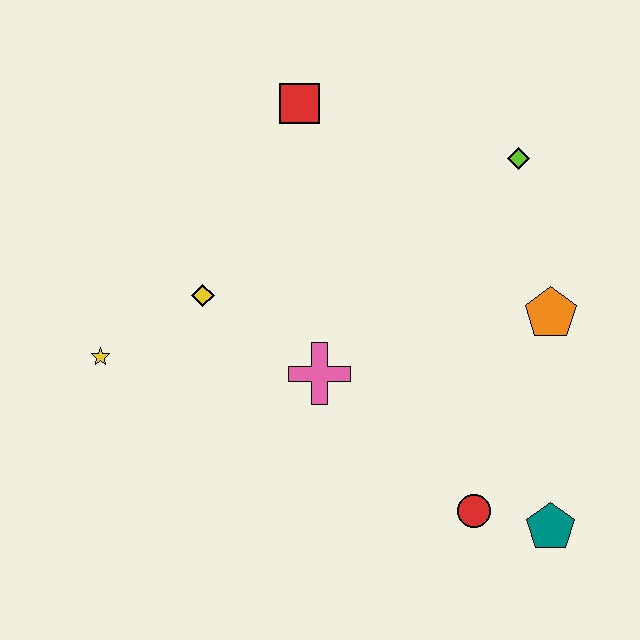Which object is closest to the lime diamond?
The orange pentagon is closest to the lime diamond.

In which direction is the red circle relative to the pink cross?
The red circle is to the right of the pink cross.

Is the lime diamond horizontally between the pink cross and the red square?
No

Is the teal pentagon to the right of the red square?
Yes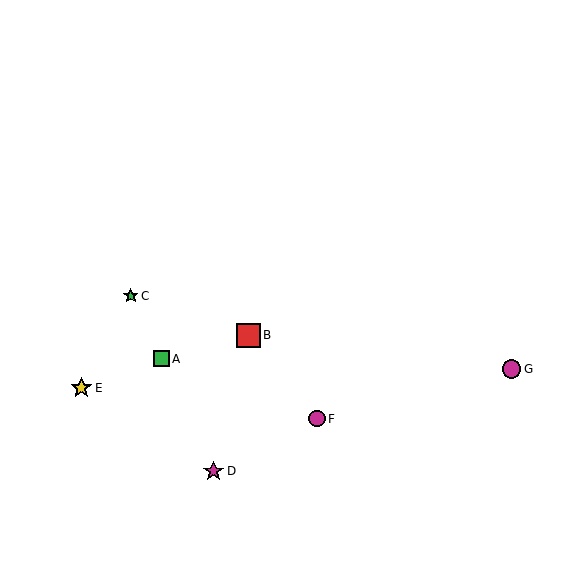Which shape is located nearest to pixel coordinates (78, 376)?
The yellow star (labeled E) at (81, 388) is nearest to that location.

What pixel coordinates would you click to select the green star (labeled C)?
Click at (131, 296) to select the green star C.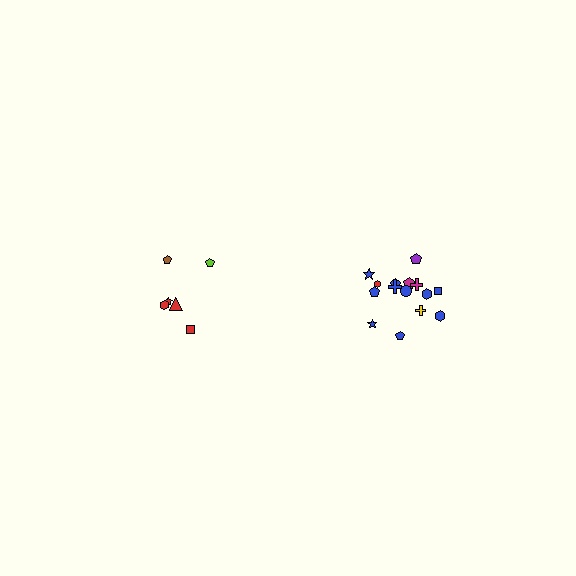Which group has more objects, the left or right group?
The right group.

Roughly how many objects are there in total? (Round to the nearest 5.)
Roughly 20 objects in total.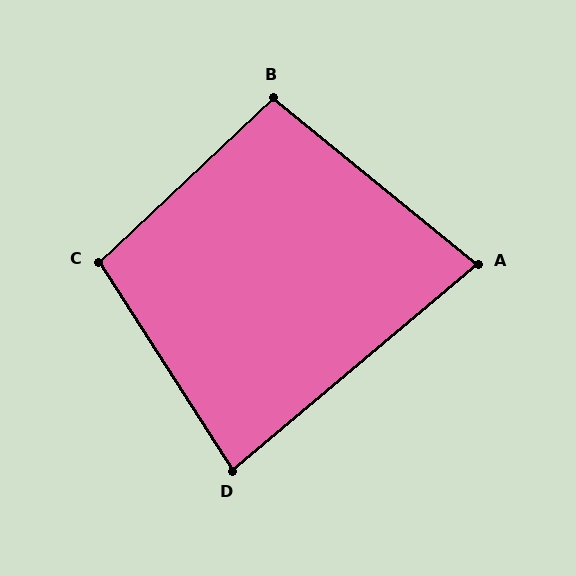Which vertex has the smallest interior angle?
A, at approximately 79 degrees.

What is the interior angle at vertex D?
Approximately 83 degrees (acute).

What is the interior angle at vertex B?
Approximately 97 degrees (obtuse).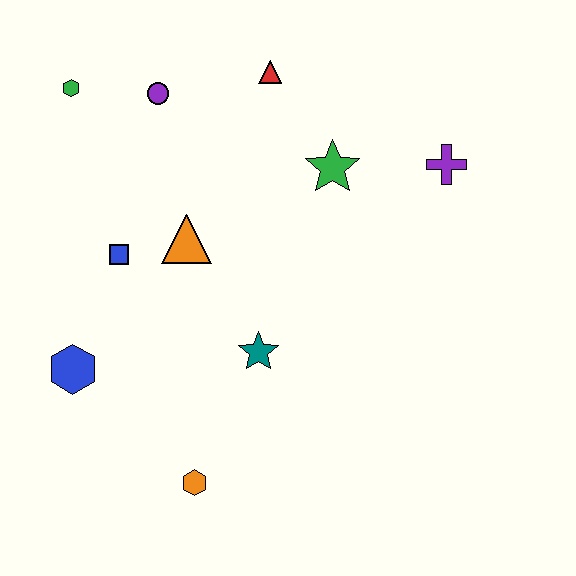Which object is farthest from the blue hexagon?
The purple cross is farthest from the blue hexagon.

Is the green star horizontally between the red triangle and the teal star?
No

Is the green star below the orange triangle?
No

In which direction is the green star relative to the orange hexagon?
The green star is above the orange hexagon.